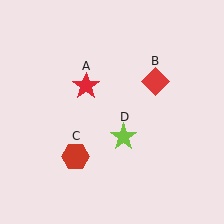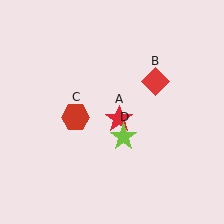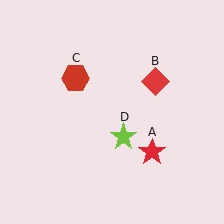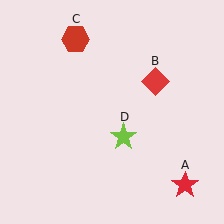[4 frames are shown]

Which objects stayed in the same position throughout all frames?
Red diamond (object B) and lime star (object D) remained stationary.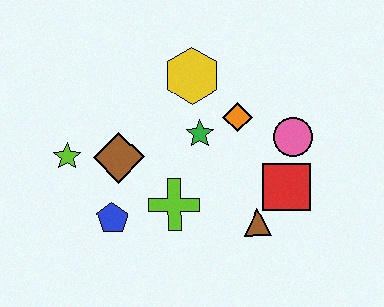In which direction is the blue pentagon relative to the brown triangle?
The blue pentagon is to the left of the brown triangle.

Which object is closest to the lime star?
The brown diamond is closest to the lime star.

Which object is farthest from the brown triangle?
The lime star is farthest from the brown triangle.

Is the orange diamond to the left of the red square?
Yes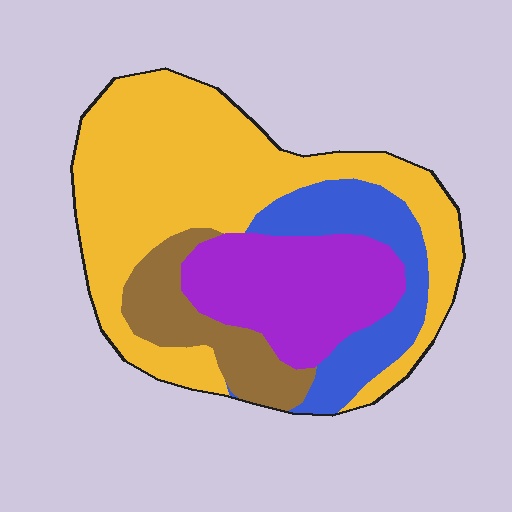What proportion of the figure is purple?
Purple covers 22% of the figure.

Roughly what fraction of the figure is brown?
Brown covers 13% of the figure.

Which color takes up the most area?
Yellow, at roughly 50%.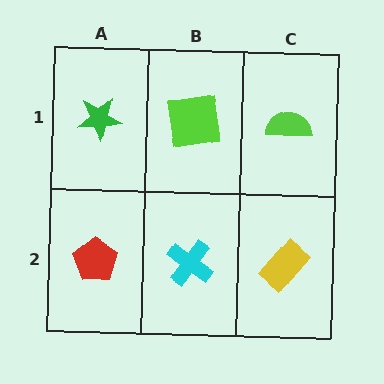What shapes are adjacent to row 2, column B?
A lime square (row 1, column B), a red pentagon (row 2, column A), a yellow rectangle (row 2, column C).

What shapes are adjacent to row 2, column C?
A lime semicircle (row 1, column C), a cyan cross (row 2, column B).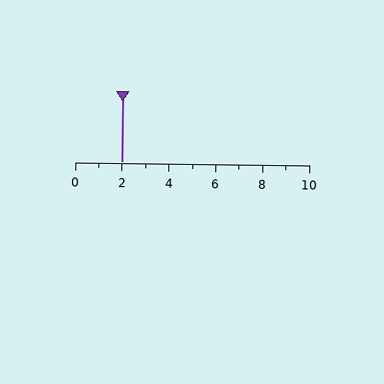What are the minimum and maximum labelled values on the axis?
The axis runs from 0 to 10.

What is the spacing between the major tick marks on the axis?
The major ticks are spaced 2 apart.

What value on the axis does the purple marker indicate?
The marker indicates approximately 2.